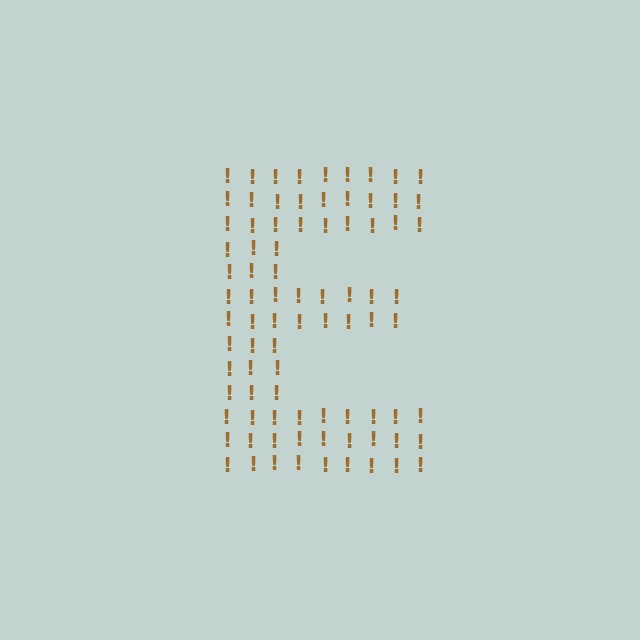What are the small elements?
The small elements are exclamation marks.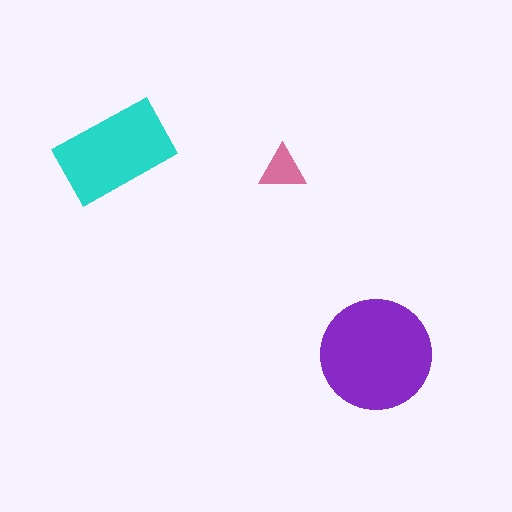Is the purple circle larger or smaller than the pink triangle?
Larger.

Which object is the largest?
The purple circle.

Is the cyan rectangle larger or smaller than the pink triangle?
Larger.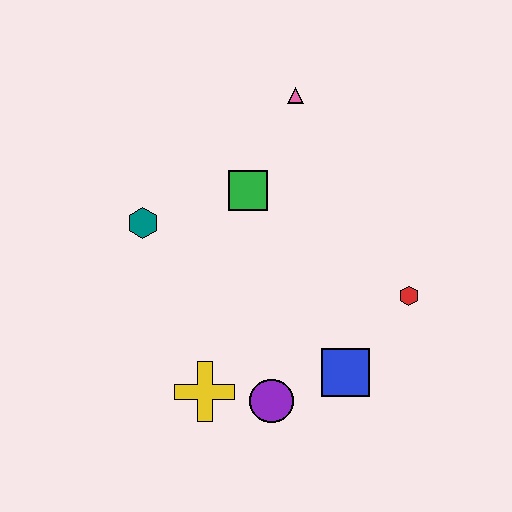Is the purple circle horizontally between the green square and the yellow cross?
No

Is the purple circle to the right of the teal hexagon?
Yes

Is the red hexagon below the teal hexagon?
Yes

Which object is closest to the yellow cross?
The purple circle is closest to the yellow cross.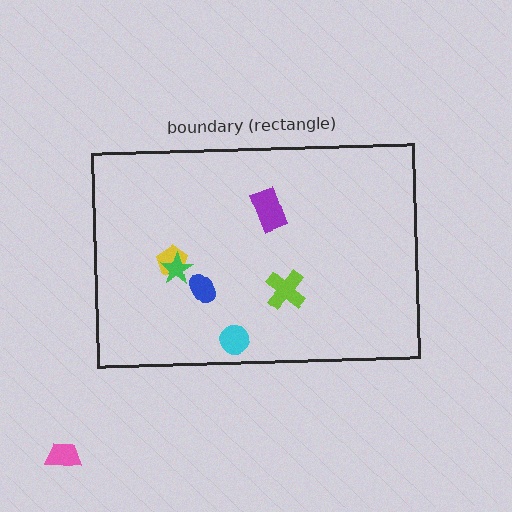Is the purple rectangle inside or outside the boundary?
Inside.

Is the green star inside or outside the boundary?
Inside.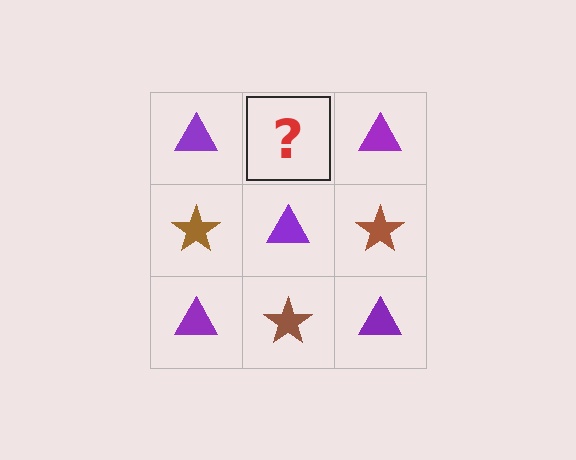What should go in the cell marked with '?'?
The missing cell should contain a brown star.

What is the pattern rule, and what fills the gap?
The rule is that it alternates purple triangle and brown star in a checkerboard pattern. The gap should be filled with a brown star.